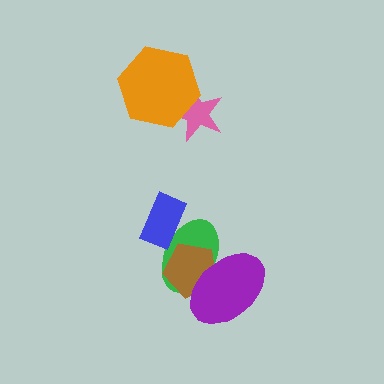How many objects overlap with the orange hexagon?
1 object overlaps with the orange hexagon.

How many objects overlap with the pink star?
1 object overlaps with the pink star.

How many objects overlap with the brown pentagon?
2 objects overlap with the brown pentagon.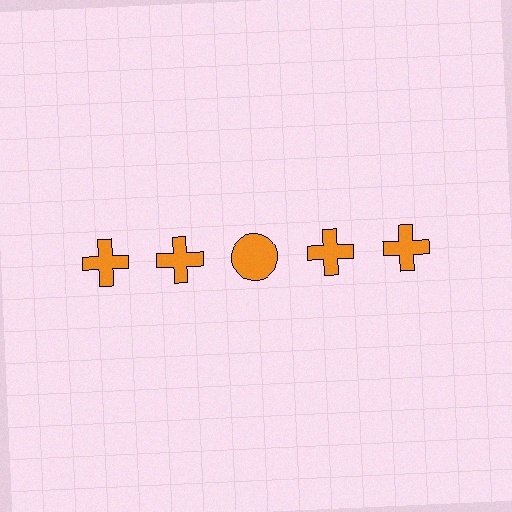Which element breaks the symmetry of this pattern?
The orange circle in the top row, center column breaks the symmetry. All other shapes are orange crosses.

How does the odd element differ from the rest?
It has a different shape: circle instead of cross.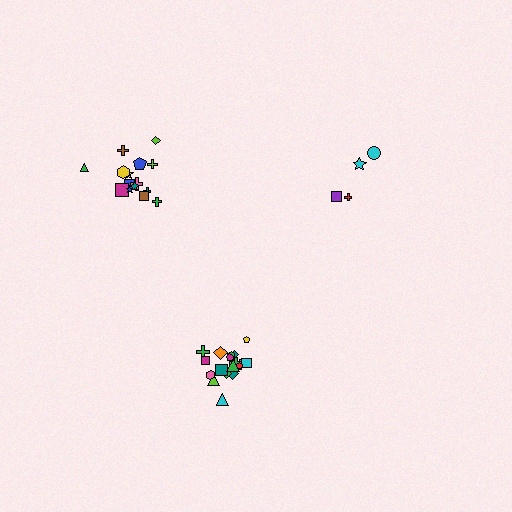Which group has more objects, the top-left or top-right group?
The top-left group.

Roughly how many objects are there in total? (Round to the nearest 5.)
Roughly 35 objects in total.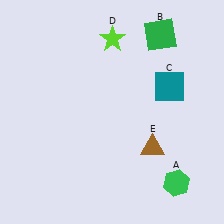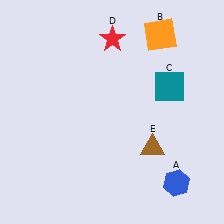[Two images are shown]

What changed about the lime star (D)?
In Image 1, D is lime. In Image 2, it changed to red.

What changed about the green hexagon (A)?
In Image 1, A is green. In Image 2, it changed to blue.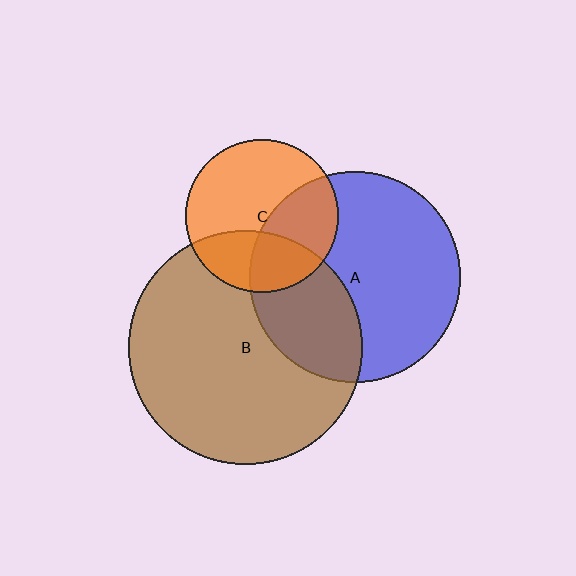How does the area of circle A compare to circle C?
Approximately 1.9 times.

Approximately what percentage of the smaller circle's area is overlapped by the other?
Approximately 40%.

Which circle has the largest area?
Circle B (brown).